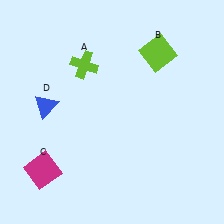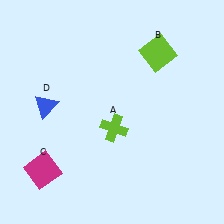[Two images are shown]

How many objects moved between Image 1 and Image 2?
1 object moved between the two images.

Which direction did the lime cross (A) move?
The lime cross (A) moved down.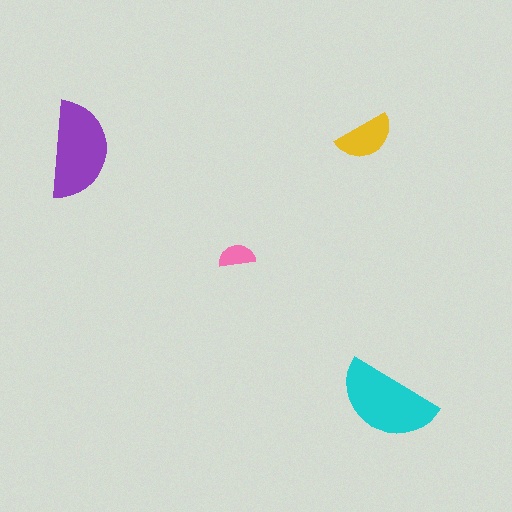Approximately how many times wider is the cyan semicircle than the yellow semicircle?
About 1.5 times wider.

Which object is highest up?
The yellow semicircle is topmost.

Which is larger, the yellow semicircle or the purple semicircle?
The purple one.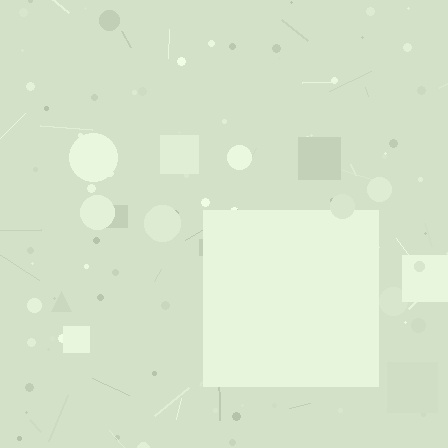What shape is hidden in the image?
A square is hidden in the image.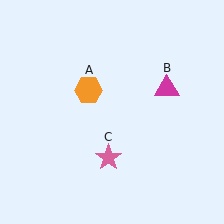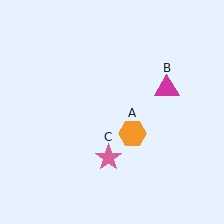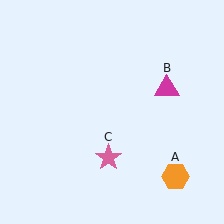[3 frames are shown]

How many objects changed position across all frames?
1 object changed position: orange hexagon (object A).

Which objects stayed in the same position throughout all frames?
Magenta triangle (object B) and pink star (object C) remained stationary.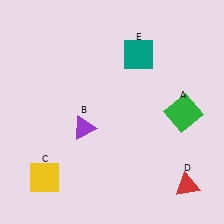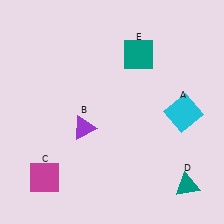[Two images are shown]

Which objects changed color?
A changed from green to cyan. C changed from yellow to magenta. D changed from red to teal.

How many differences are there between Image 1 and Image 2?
There are 3 differences between the two images.